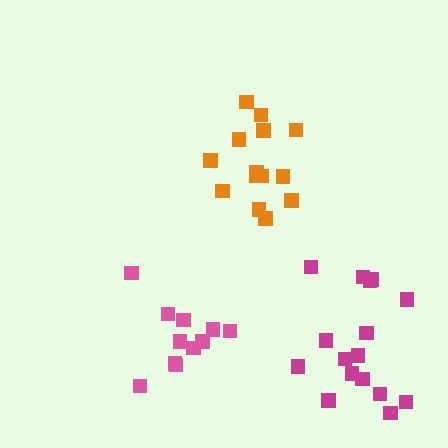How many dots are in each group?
Group 1: 11 dots, Group 2: 14 dots, Group 3: 16 dots (41 total).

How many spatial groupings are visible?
There are 3 spatial groupings.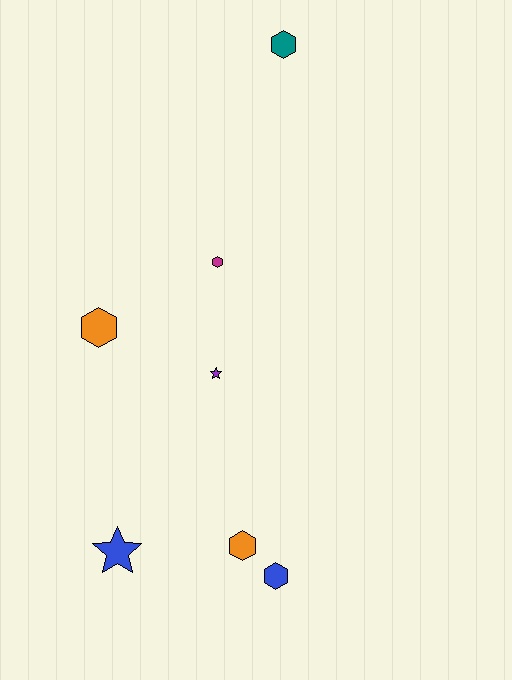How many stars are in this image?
There are 2 stars.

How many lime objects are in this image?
There are no lime objects.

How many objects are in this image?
There are 7 objects.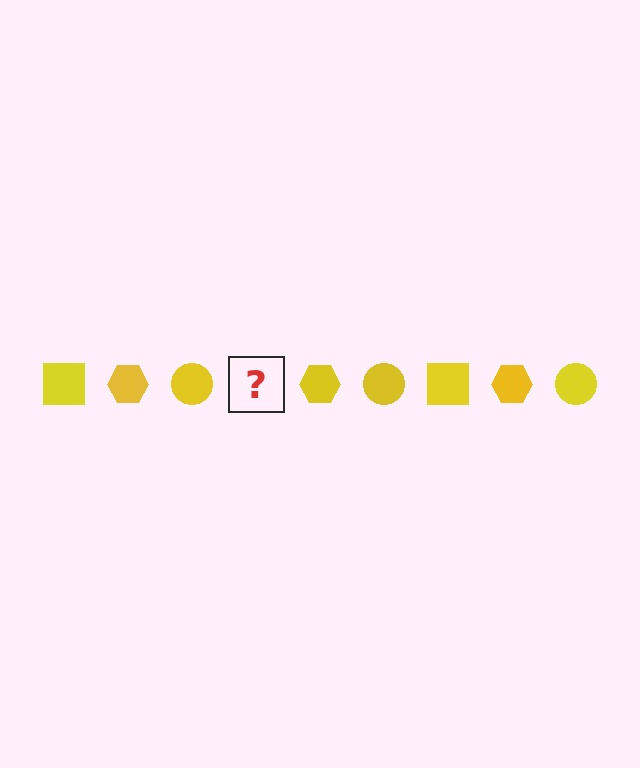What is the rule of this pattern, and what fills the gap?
The rule is that the pattern cycles through square, hexagon, circle shapes in yellow. The gap should be filled with a yellow square.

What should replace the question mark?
The question mark should be replaced with a yellow square.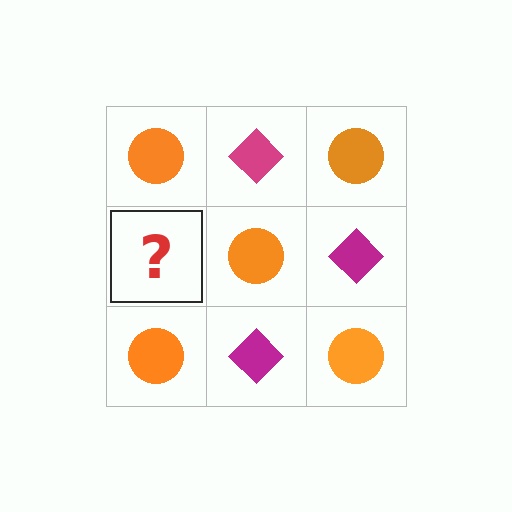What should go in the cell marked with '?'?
The missing cell should contain a magenta diamond.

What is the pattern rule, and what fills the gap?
The rule is that it alternates orange circle and magenta diamond in a checkerboard pattern. The gap should be filled with a magenta diamond.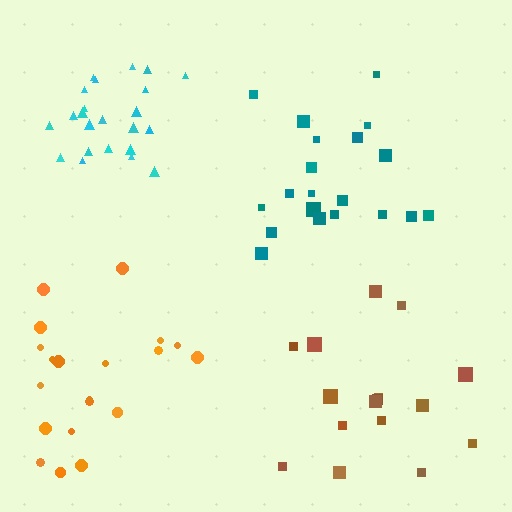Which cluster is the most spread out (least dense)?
Orange.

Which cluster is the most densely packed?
Cyan.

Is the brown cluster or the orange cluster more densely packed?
Brown.